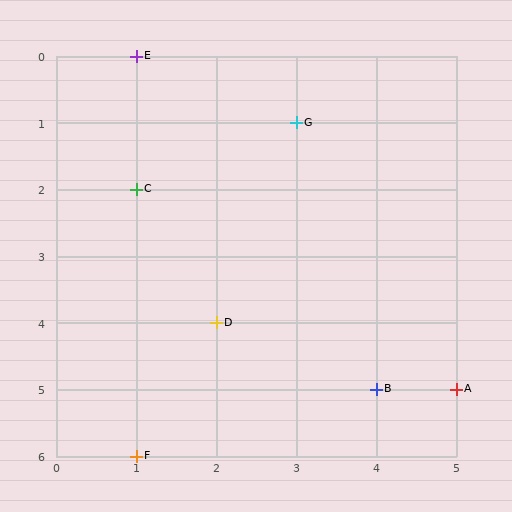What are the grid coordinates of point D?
Point D is at grid coordinates (2, 4).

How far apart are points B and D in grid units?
Points B and D are 2 columns and 1 row apart (about 2.2 grid units diagonally).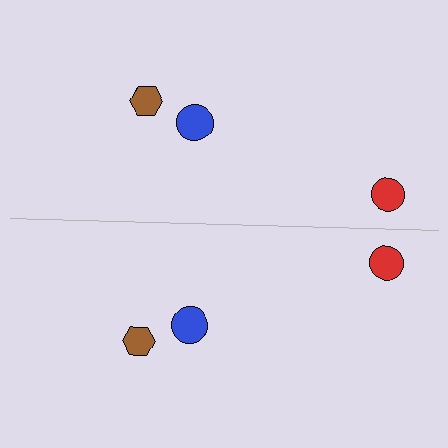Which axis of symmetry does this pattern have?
The pattern has a horizontal axis of symmetry running through the center of the image.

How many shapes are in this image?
There are 6 shapes in this image.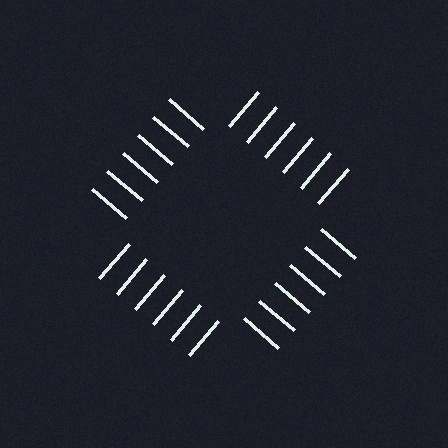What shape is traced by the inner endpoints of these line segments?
An illusory square — the line segments terminate on its edges but no continuous stroke is drawn.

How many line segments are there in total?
24 — 6 along each of the 4 edges.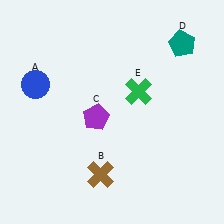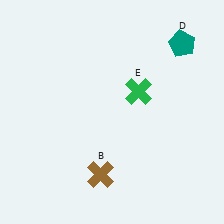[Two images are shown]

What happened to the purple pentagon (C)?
The purple pentagon (C) was removed in Image 2. It was in the bottom-left area of Image 1.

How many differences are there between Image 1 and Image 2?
There are 2 differences between the two images.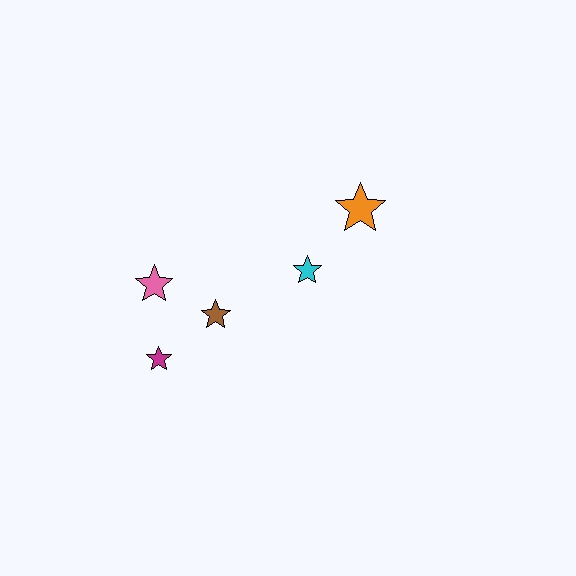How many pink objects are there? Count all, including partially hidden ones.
There is 1 pink object.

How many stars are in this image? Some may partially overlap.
There are 5 stars.